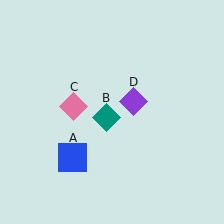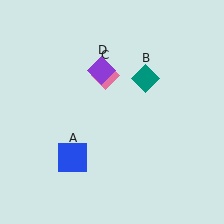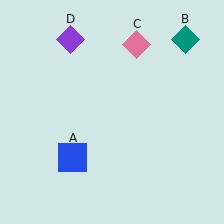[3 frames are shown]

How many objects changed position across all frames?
3 objects changed position: teal diamond (object B), pink diamond (object C), purple diamond (object D).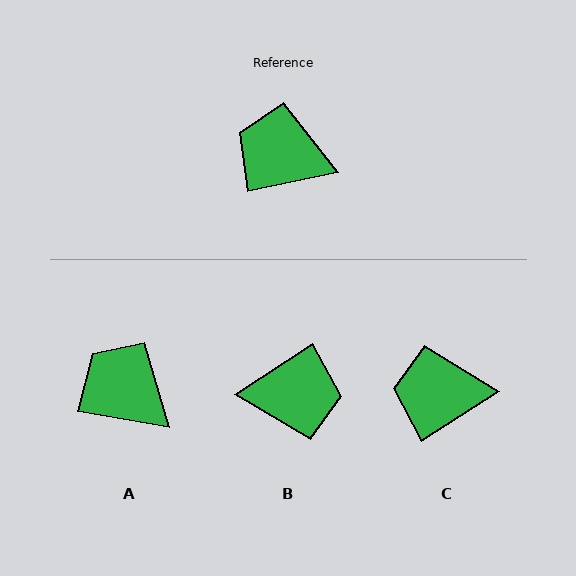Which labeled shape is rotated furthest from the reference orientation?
B, about 159 degrees away.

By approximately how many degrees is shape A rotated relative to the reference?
Approximately 22 degrees clockwise.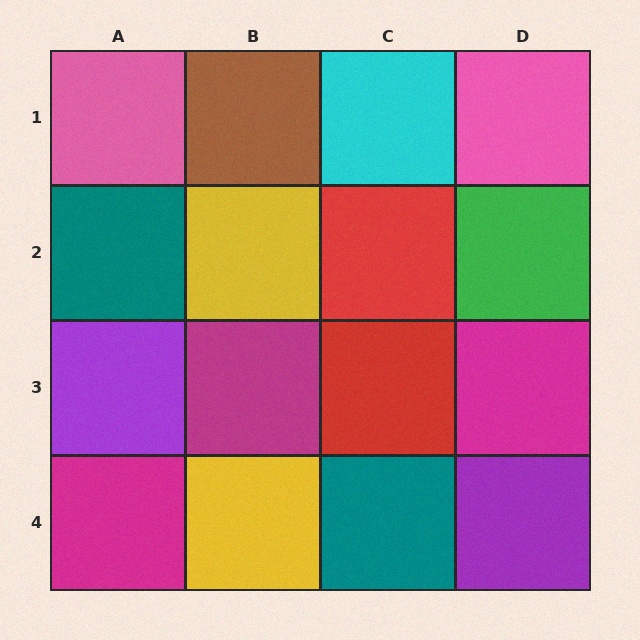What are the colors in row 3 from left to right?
Purple, magenta, red, magenta.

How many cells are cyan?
1 cell is cyan.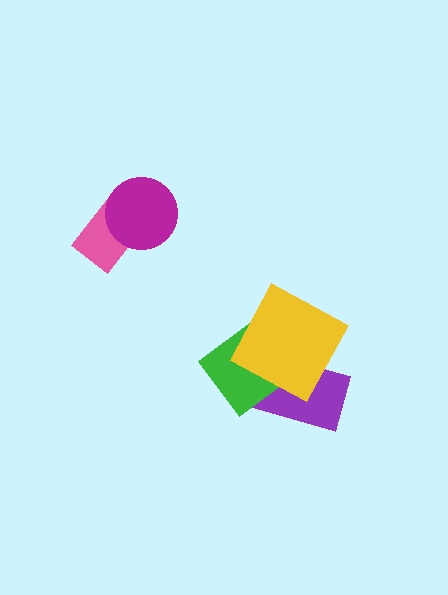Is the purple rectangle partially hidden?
Yes, it is partially covered by another shape.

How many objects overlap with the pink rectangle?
1 object overlaps with the pink rectangle.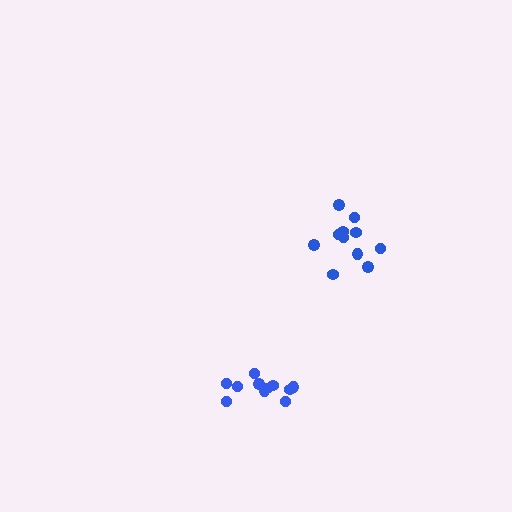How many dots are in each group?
Group 1: 11 dots, Group 2: 11 dots (22 total).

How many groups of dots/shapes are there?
There are 2 groups.